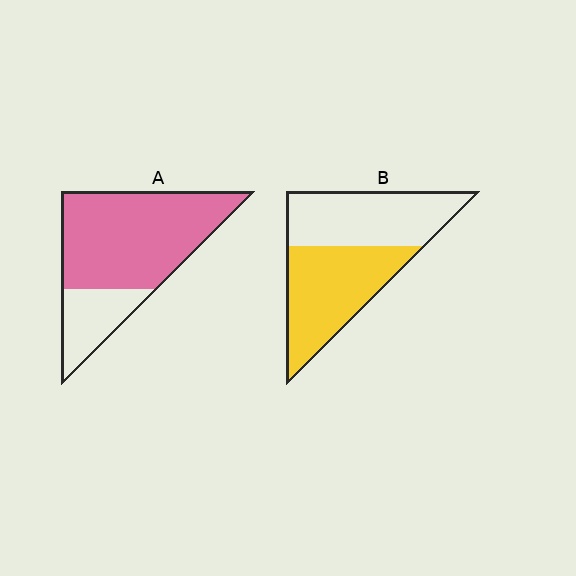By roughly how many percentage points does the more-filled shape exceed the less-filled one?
By roughly 25 percentage points (A over B).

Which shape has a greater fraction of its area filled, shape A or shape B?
Shape A.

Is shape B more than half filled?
Roughly half.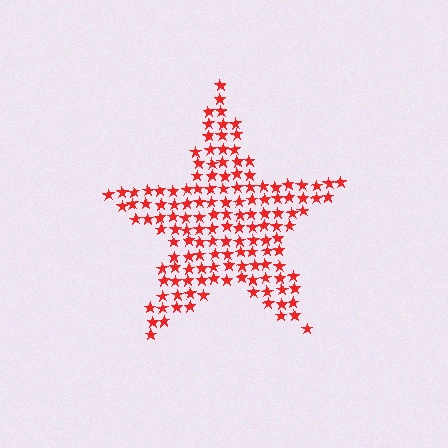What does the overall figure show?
The overall figure shows a star.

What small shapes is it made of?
It is made of small stars.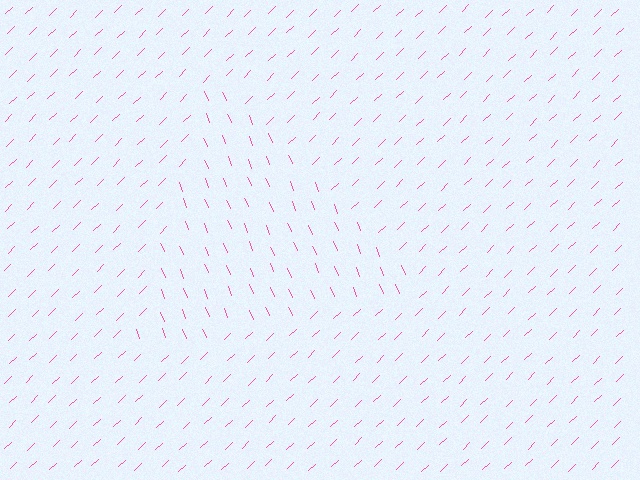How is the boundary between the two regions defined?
The boundary is defined purely by a change in line orientation (approximately 68 degrees difference). All lines are the same color and thickness.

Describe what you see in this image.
The image is filled with small pink line segments. A triangle region in the image has lines oriented differently from the surrounding lines, creating a visible texture boundary.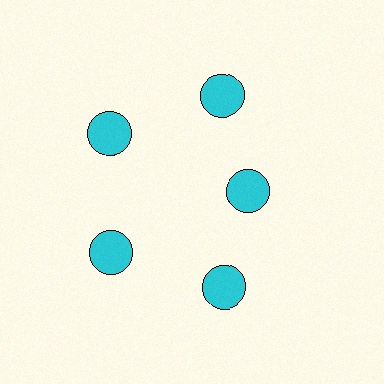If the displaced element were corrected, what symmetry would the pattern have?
It would have 5-fold rotational symmetry — the pattern would map onto itself every 72 degrees.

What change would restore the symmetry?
The symmetry would be restored by moving it outward, back onto the ring so that all 5 circles sit at equal angles and equal distance from the center.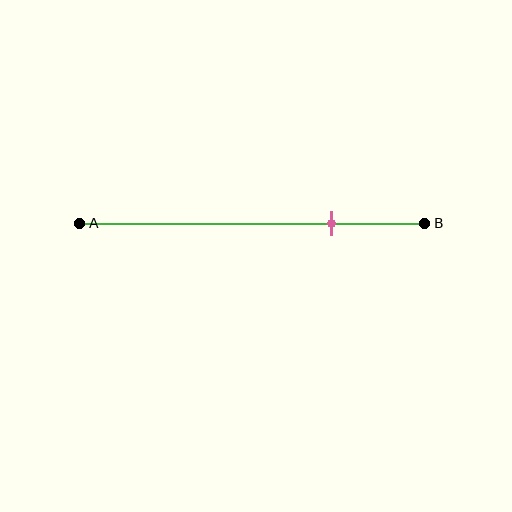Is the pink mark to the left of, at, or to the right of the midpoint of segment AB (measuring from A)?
The pink mark is to the right of the midpoint of segment AB.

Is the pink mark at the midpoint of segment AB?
No, the mark is at about 75% from A, not at the 50% midpoint.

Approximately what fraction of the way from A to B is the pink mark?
The pink mark is approximately 75% of the way from A to B.